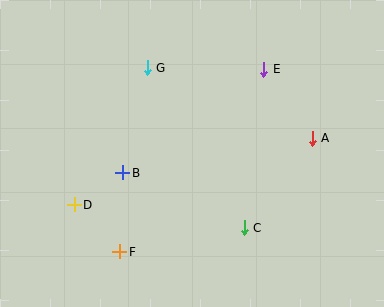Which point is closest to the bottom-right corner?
Point C is closest to the bottom-right corner.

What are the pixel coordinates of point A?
Point A is at (312, 138).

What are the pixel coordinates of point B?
Point B is at (123, 173).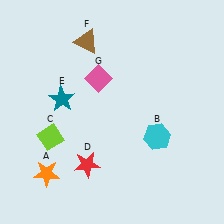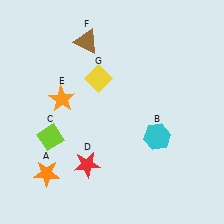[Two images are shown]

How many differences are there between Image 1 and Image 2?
There are 2 differences between the two images.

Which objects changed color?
E changed from teal to orange. G changed from pink to yellow.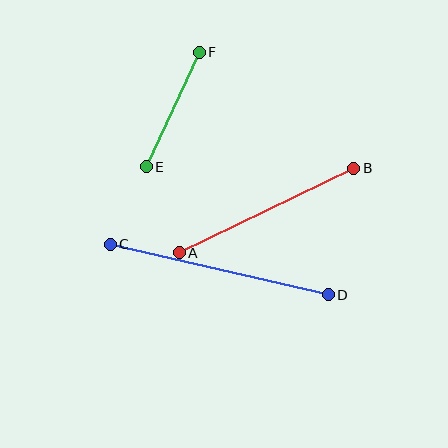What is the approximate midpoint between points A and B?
The midpoint is at approximately (267, 211) pixels.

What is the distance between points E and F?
The distance is approximately 126 pixels.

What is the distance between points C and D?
The distance is approximately 224 pixels.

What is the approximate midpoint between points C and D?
The midpoint is at approximately (219, 269) pixels.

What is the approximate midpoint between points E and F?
The midpoint is at approximately (173, 109) pixels.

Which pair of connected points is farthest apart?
Points C and D are farthest apart.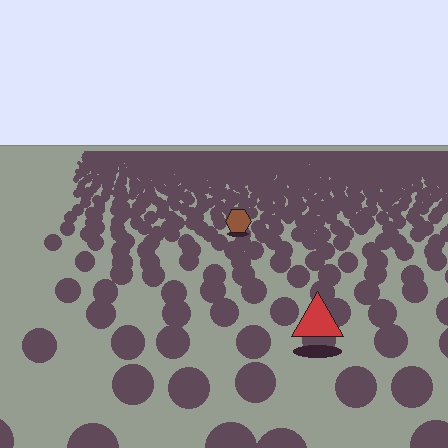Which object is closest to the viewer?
The red triangle is closest. The texture marks near it are larger and more spread out.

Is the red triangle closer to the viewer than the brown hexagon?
Yes. The red triangle is closer — you can tell from the texture gradient: the ground texture is coarser near it.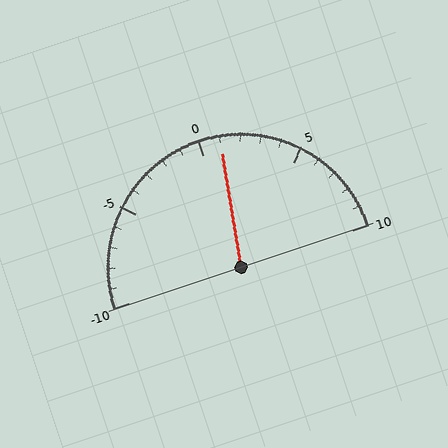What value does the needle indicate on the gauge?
The needle indicates approximately 1.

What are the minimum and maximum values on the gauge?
The gauge ranges from -10 to 10.